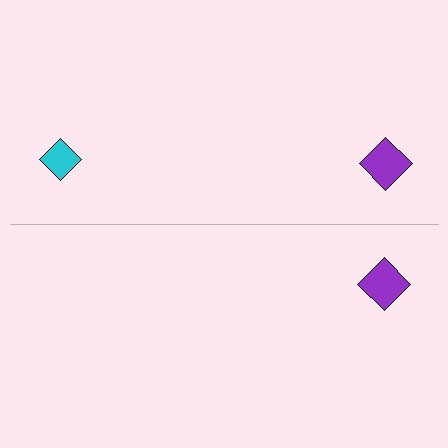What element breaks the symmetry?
A cyan diamond is missing from the bottom side.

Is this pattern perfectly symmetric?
No, the pattern is not perfectly symmetric. A cyan diamond is missing from the bottom side.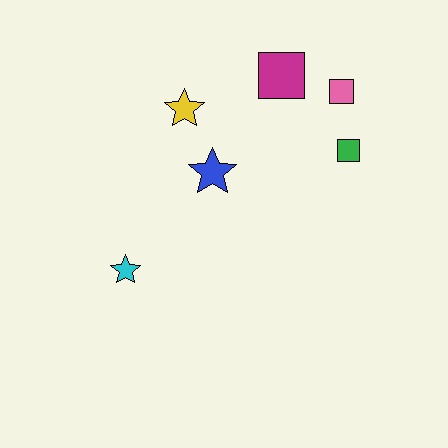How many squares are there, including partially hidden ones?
There are 3 squares.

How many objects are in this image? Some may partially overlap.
There are 6 objects.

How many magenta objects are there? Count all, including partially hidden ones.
There is 1 magenta object.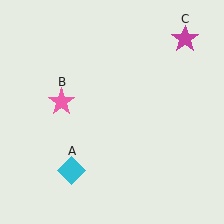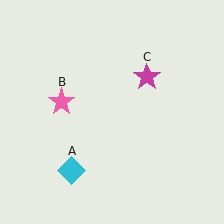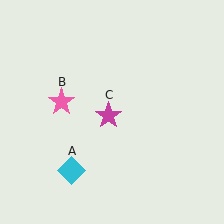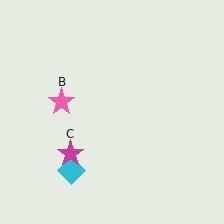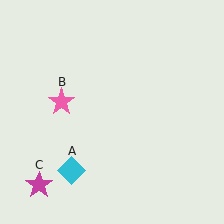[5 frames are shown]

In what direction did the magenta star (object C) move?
The magenta star (object C) moved down and to the left.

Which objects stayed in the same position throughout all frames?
Cyan diamond (object A) and pink star (object B) remained stationary.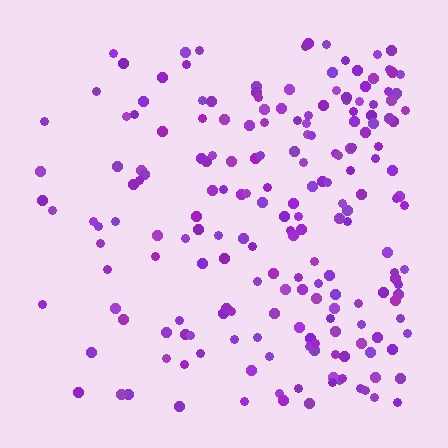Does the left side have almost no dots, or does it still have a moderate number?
Still a moderate number, just noticeably fewer than the right.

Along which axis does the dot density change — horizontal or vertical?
Horizontal.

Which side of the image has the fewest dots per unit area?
The left.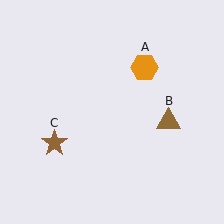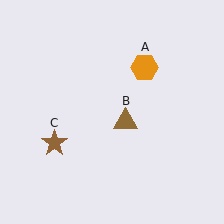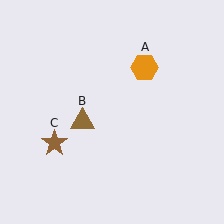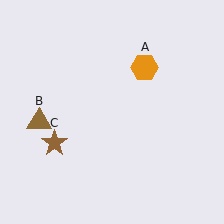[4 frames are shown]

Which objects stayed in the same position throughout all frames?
Orange hexagon (object A) and brown star (object C) remained stationary.